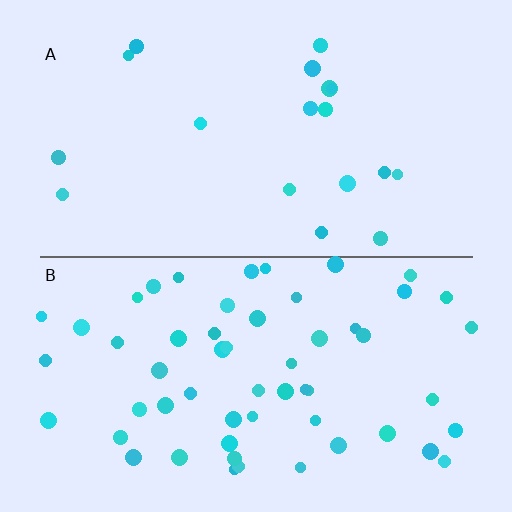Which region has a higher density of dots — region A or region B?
B (the bottom).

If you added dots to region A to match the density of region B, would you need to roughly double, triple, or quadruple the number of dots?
Approximately triple.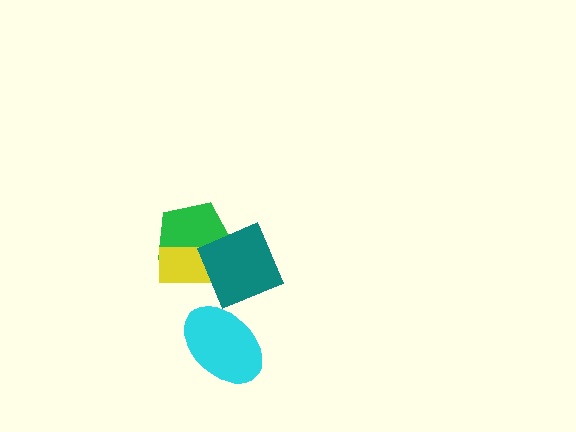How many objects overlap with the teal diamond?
3 objects overlap with the teal diamond.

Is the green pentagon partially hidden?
Yes, it is partially covered by another shape.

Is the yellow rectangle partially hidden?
Yes, it is partially covered by another shape.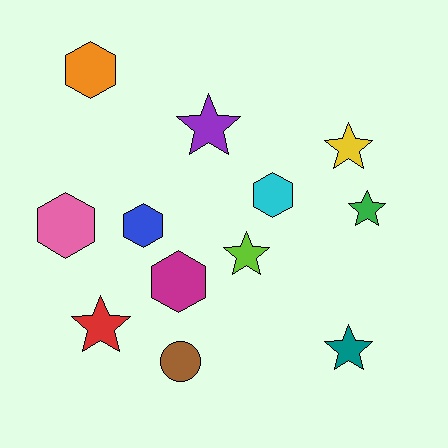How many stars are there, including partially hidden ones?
There are 6 stars.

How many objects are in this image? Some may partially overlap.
There are 12 objects.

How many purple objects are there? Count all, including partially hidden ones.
There is 1 purple object.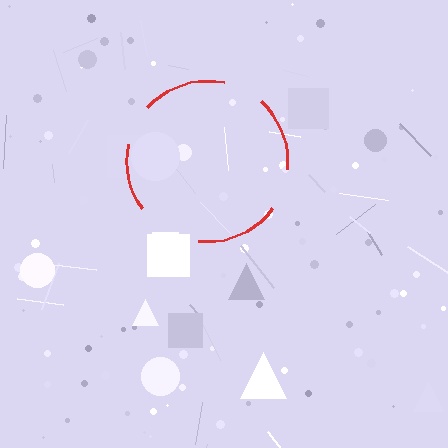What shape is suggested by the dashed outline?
The dashed outline suggests a circle.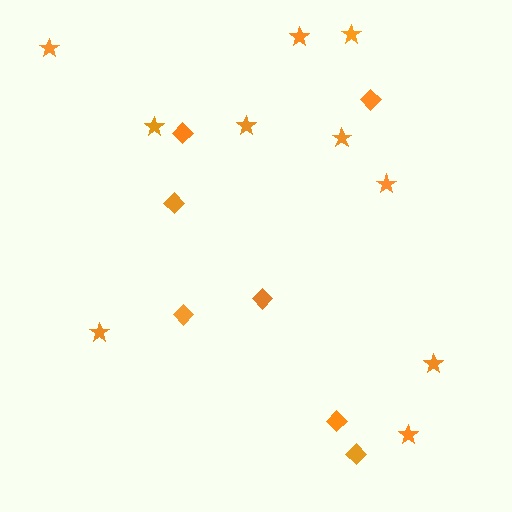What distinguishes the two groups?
There are 2 groups: one group of diamonds (7) and one group of stars (10).